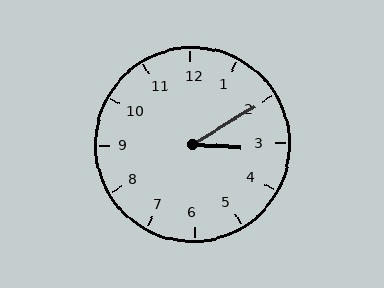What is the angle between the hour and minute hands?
Approximately 35 degrees.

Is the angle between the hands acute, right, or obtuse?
It is acute.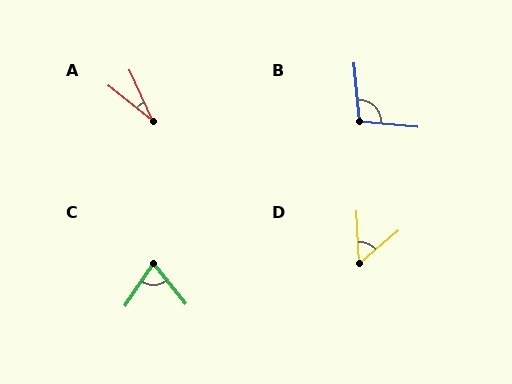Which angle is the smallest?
A, at approximately 27 degrees.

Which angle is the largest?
B, at approximately 102 degrees.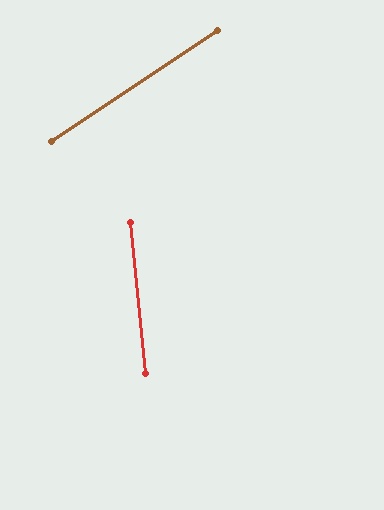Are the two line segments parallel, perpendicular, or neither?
Neither parallel nor perpendicular — they differ by about 62°.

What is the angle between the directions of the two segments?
Approximately 62 degrees.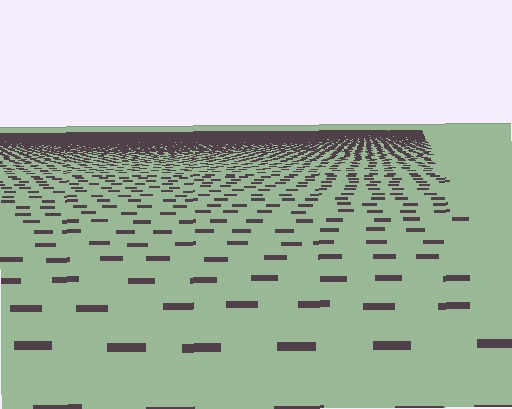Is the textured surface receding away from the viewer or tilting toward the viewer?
The surface is receding away from the viewer. Texture elements get smaller and denser toward the top.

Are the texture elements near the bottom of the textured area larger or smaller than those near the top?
Larger. Near the bottom, elements are closer to the viewer and appear at a bigger on-screen size.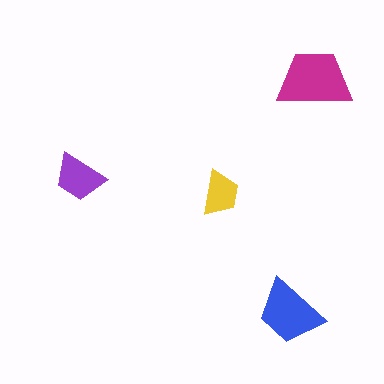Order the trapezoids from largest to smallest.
the magenta one, the blue one, the purple one, the yellow one.